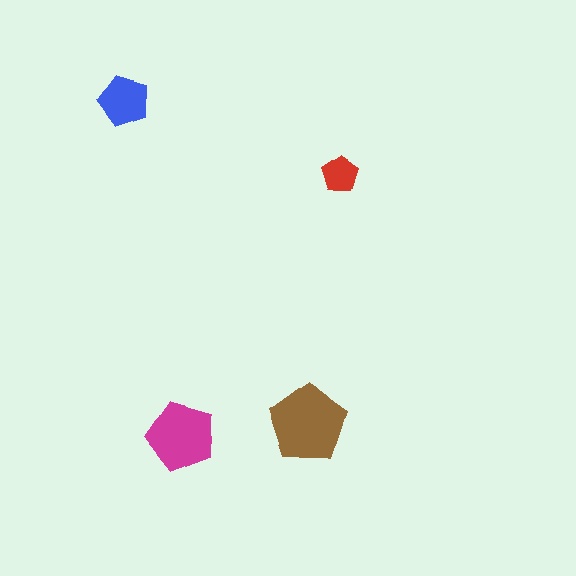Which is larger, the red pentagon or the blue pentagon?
The blue one.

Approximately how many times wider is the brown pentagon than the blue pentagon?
About 1.5 times wider.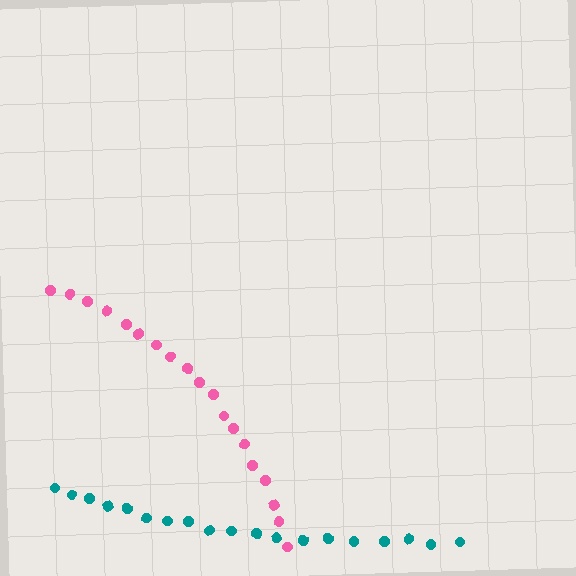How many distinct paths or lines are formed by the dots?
There are 2 distinct paths.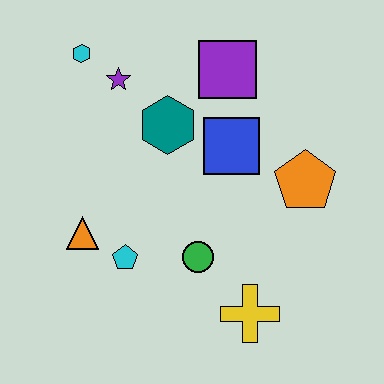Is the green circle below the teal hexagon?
Yes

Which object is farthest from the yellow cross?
The cyan hexagon is farthest from the yellow cross.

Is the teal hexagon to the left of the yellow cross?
Yes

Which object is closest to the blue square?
The teal hexagon is closest to the blue square.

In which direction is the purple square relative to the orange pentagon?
The purple square is above the orange pentagon.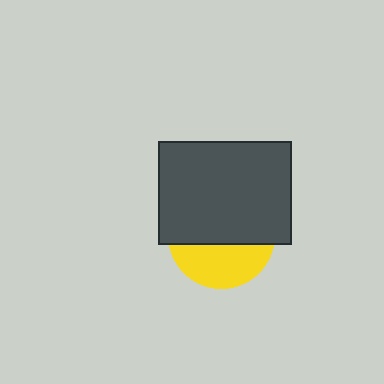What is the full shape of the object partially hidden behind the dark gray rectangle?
The partially hidden object is a yellow circle.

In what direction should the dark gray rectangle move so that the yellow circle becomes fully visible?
The dark gray rectangle should move up. That is the shortest direction to clear the overlap and leave the yellow circle fully visible.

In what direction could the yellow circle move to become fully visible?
The yellow circle could move down. That would shift it out from behind the dark gray rectangle entirely.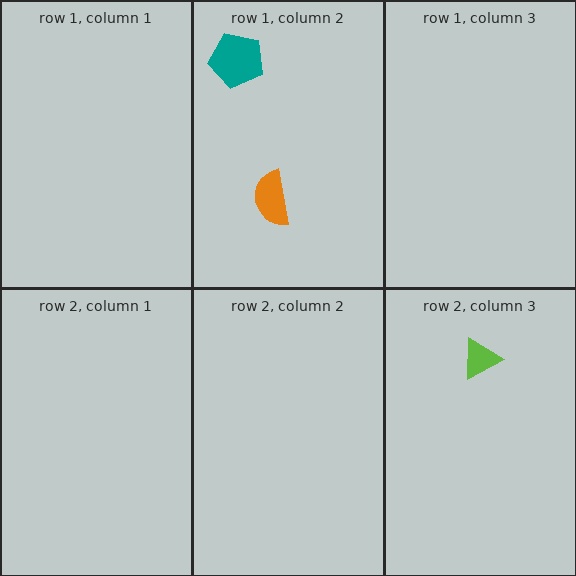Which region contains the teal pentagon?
The row 1, column 2 region.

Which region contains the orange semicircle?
The row 1, column 2 region.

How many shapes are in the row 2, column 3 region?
1.